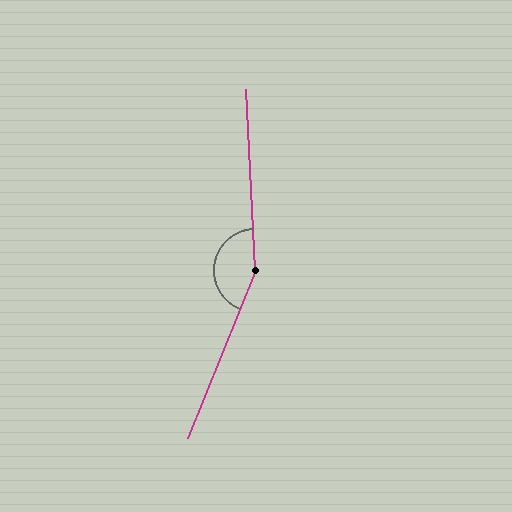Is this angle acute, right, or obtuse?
It is obtuse.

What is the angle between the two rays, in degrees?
Approximately 155 degrees.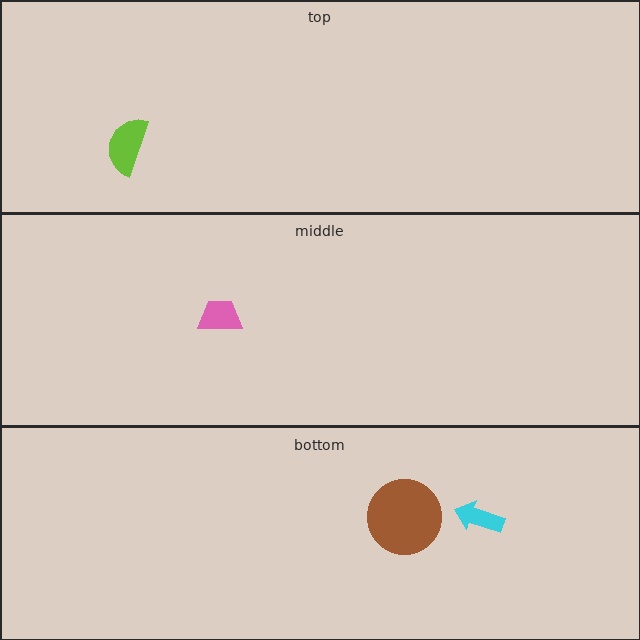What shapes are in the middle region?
The pink trapezoid.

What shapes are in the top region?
The lime semicircle.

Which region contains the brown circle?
The bottom region.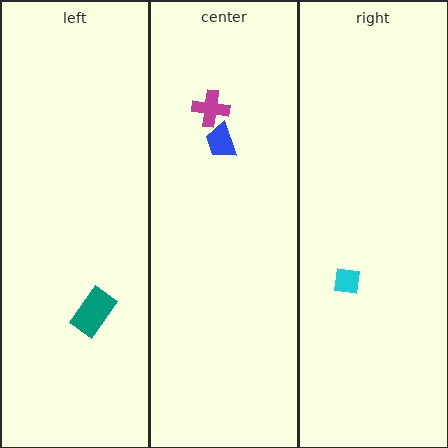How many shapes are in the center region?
2.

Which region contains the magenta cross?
The center region.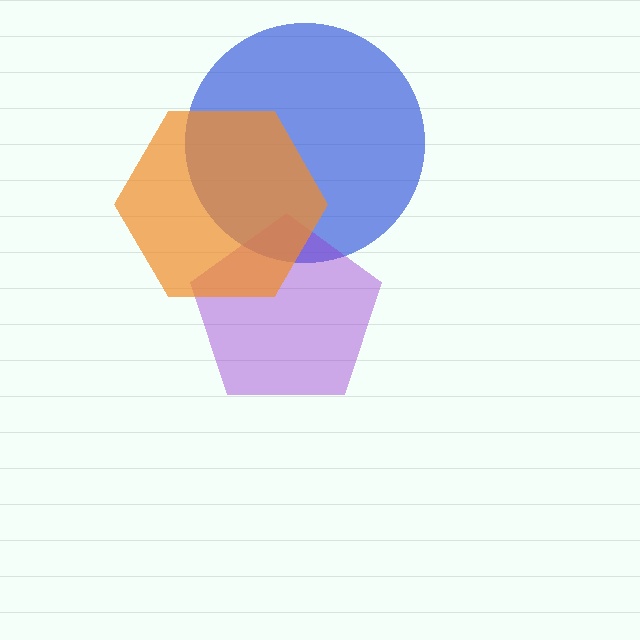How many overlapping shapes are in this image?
There are 3 overlapping shapes in the image.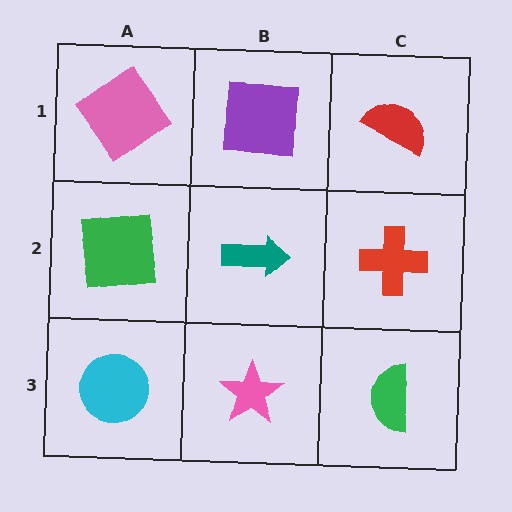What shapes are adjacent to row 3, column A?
A green square (row 2, column A), a pink star (row 3, column B).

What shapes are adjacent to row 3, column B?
A teal arrow (row 2, column B), a cyan circle (row 3, column A), a green semicircle (row 3, column C).